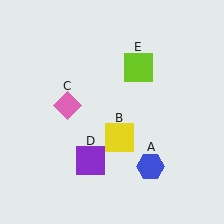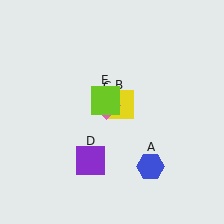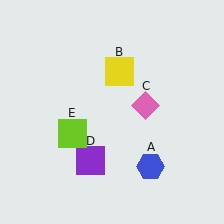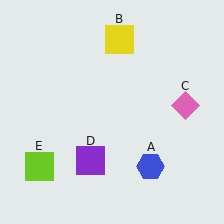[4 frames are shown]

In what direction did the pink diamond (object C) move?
The pink diamond (object C) moved right.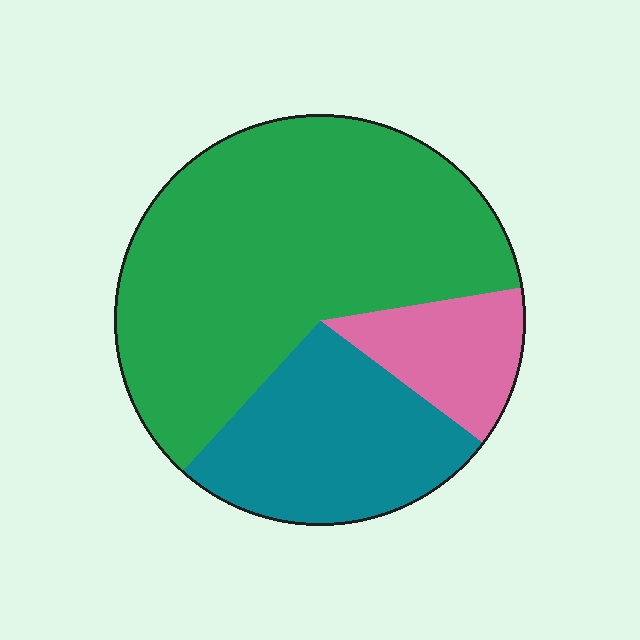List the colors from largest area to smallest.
From largest to smallest: green, teal, pink.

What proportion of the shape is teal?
Teal covers 26% of the shape.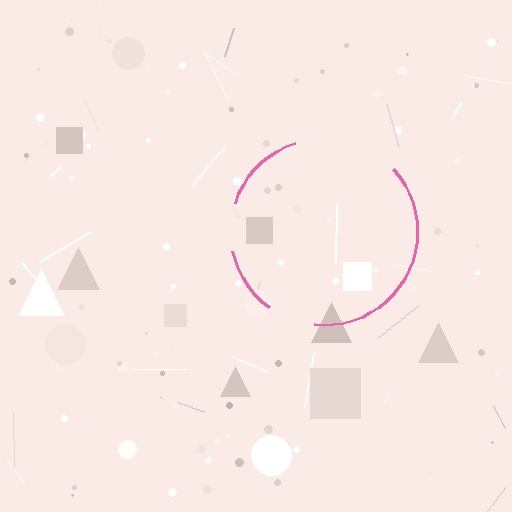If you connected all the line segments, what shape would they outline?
They would outline a circle.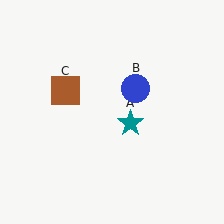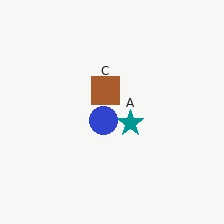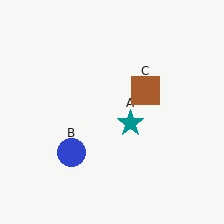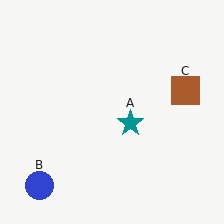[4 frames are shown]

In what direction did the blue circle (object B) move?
The blue circle (object B) moved down and to the left.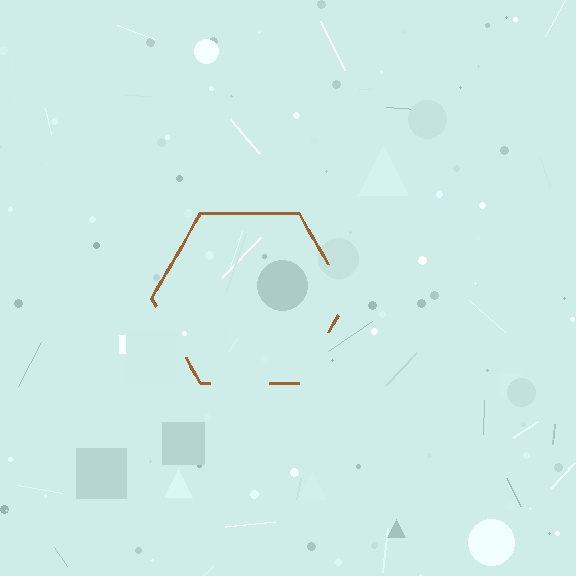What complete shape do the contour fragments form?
The contour fragments form a hexagon.